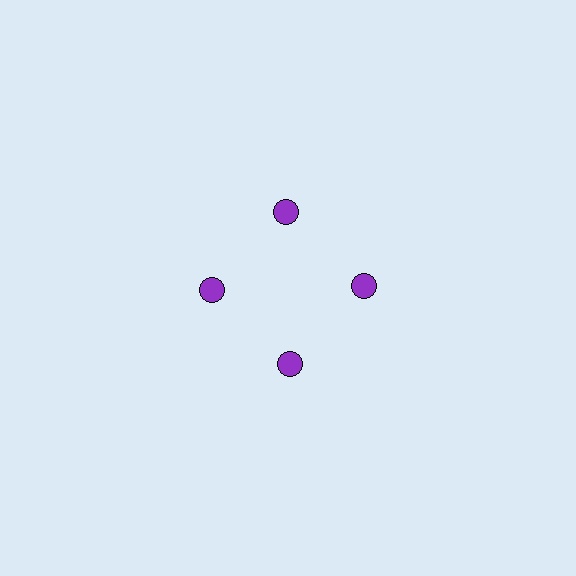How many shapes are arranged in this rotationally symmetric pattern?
There are 4 shapes, arranged in 4 groups of 1.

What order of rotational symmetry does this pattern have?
This pattern has 4-fold rotational symmetry.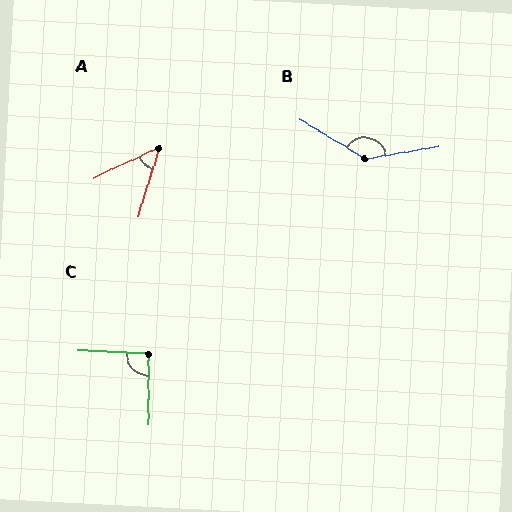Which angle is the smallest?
A, at approximately 48 degrees.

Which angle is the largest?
B, at approximately 139 degrees.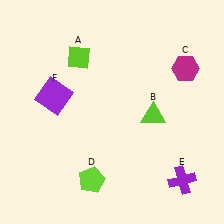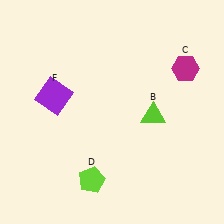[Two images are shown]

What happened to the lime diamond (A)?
The lime diamond (A) was removed in Image 2. It was in the top-left area of Image 1.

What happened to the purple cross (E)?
The purple cross (E) was removed in Image 2. It was in the bottom-right area of Image 1.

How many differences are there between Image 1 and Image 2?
There are 2 differences between the two images.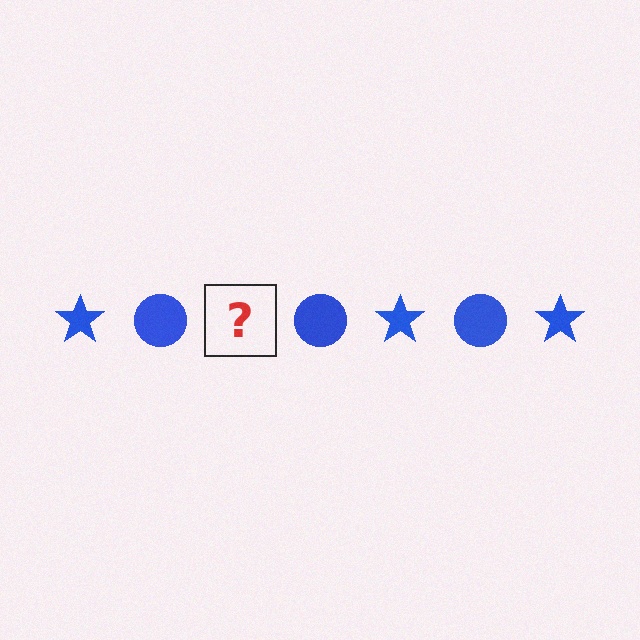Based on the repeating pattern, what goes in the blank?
The blank should be a blue star.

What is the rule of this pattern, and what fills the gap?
The rule is that the pattern cycles through star, circle shapes in blue. The gap should be filled with a blue star.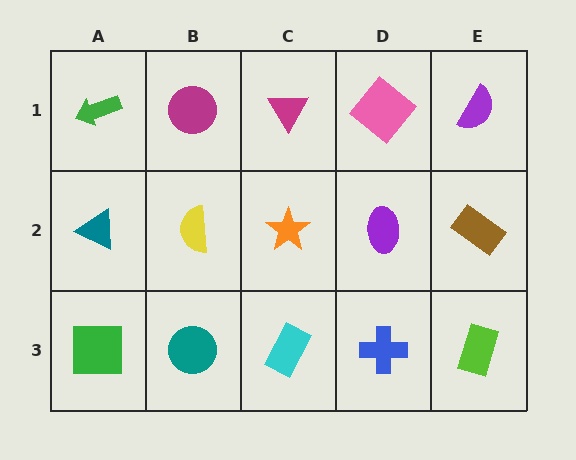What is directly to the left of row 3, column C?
A teal circle.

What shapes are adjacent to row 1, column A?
A teal triangle (row 2, column A), a magenta circle (row 1, column B).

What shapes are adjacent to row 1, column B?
A yellow semicircle (row 2, column B), a green arrow (row 1, column A), a magenta triangle (row 1, column C).